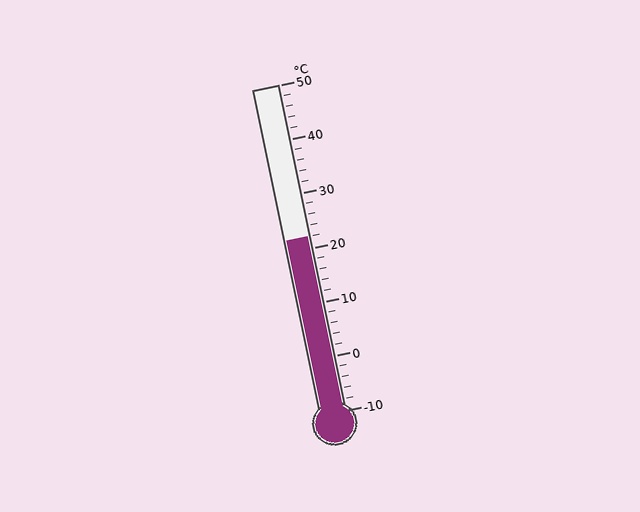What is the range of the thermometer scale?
The thermometer scale ranges from -10°C to 50°C.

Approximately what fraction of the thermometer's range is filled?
The thermometer is filled to approximately 55% of its range.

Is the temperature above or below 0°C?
The temperature is above 0°C.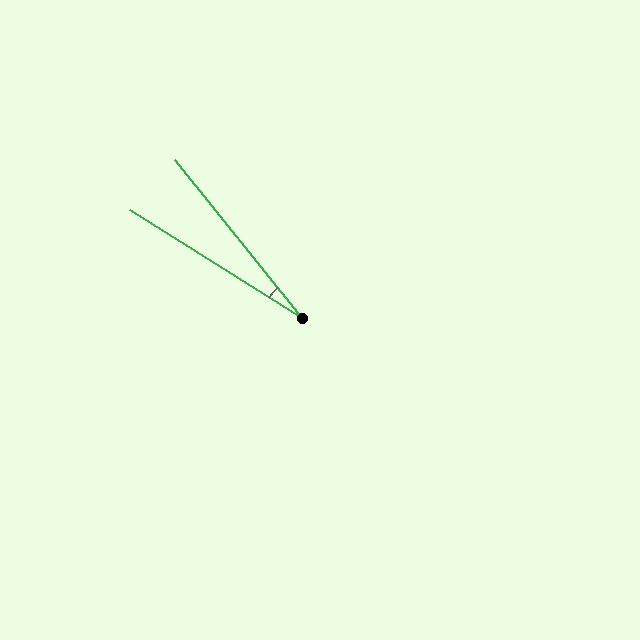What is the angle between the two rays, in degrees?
Approximately 19 degrees.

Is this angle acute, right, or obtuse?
It is acute.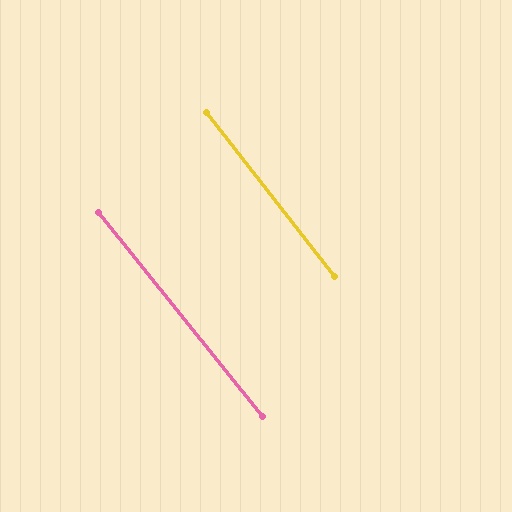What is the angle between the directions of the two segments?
Approximately 1 degree.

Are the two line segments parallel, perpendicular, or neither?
Parallel — their directions differ by only 1.0°.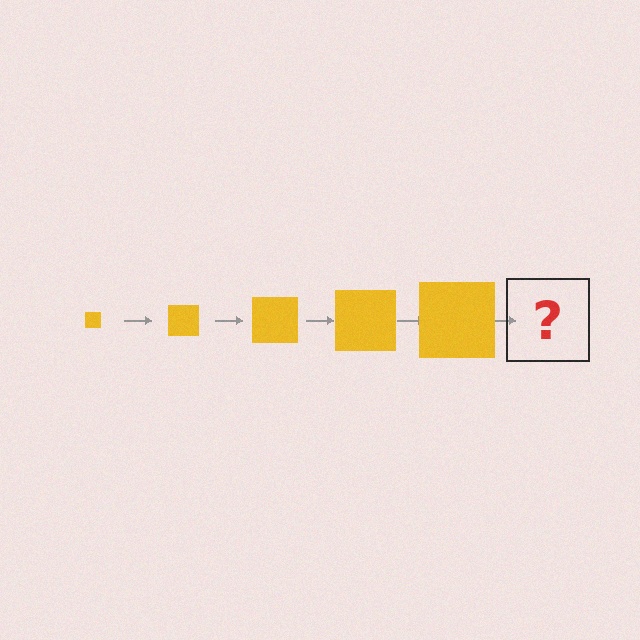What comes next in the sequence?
The next element should be a yellow square, larger than the previous one.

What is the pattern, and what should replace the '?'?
The pattern is that the square gets progressively larger each step. The '?' should be a yellow square, larger than the previous one.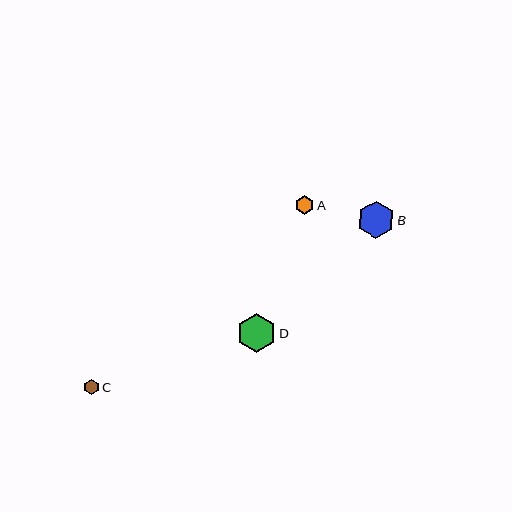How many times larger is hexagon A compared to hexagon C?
Hexagon A is approximately 1.2 times the size of hexagon C.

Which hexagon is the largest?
Hexagon D is the largest with a size of approximately 39 pixels.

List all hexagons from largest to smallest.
From largest to smallest: D, B, A, C.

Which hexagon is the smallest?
Hexagon C is the smallest with a size of approximately 16 pixels.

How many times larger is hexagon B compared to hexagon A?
Hexagon B is approximately 2.0 times the size of hexagon A.